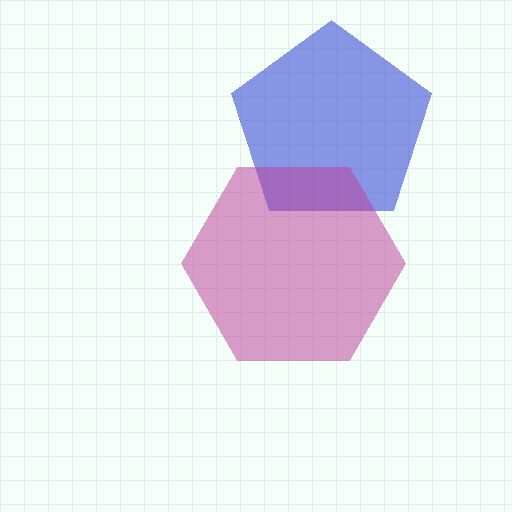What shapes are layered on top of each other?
The layered shapes are: a blue pentagon, a magenta hexagon.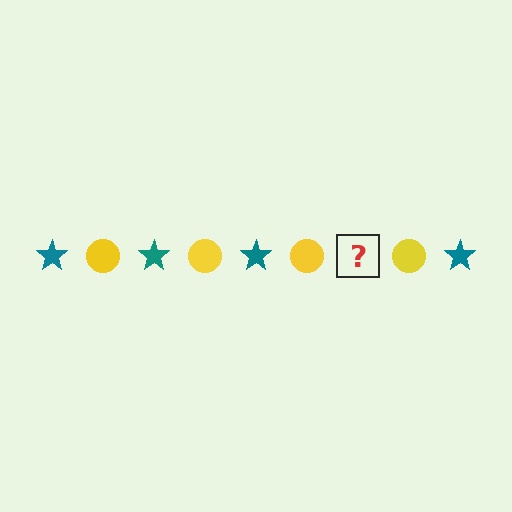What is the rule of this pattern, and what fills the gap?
The rule is that the pattern alternates between teal star and yellow circle. The gap should be filled with a teal star.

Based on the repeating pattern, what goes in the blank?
The blank should be a teal star.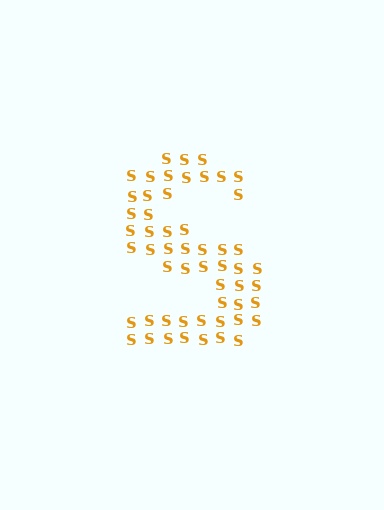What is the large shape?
The large shape is the letter S.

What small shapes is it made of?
It is made of small letter S's.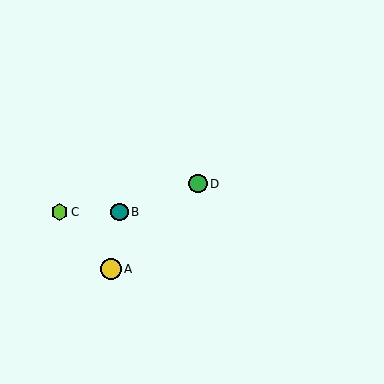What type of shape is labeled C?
Shape C is a lime hexagon.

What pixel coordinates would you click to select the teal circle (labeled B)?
Click at (120, 212) to select the teal circle B.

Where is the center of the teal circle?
The center of the teal circle is at (120, 212).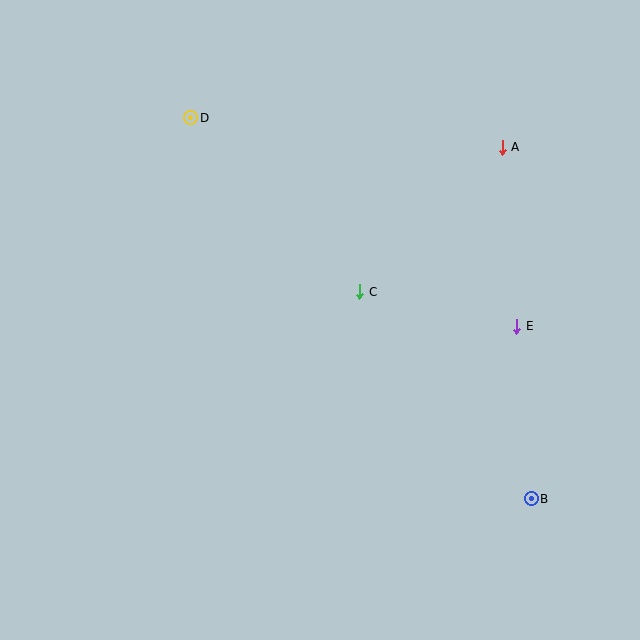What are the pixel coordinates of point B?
Point B is at (531, 499).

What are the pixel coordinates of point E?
Point E is at (517, 326).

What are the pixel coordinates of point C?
Point C is at (360, 292).